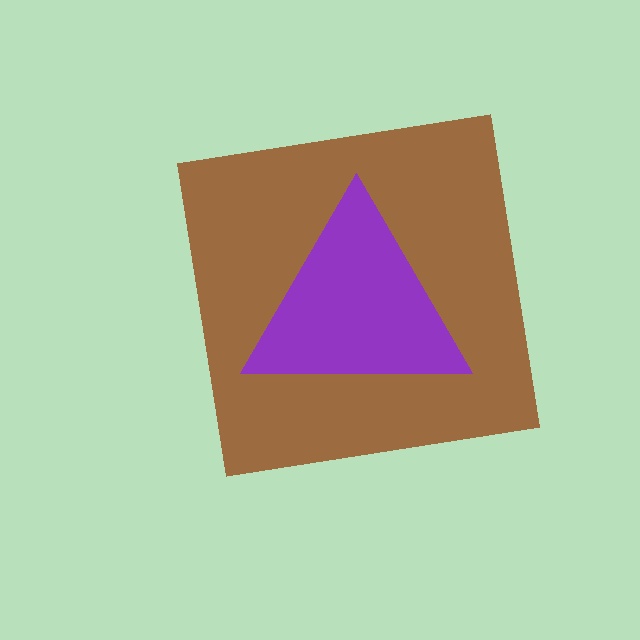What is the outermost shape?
The brown square.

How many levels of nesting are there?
2.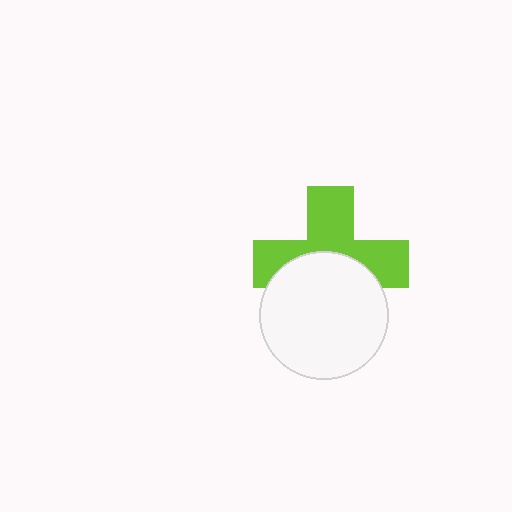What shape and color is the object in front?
The object in front is a white circle.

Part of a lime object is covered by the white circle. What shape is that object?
It is a cross.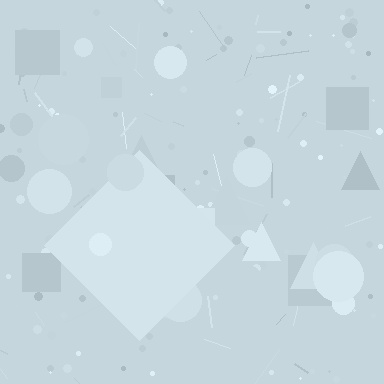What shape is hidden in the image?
A diamond is hidden in the image.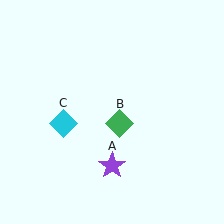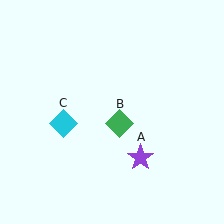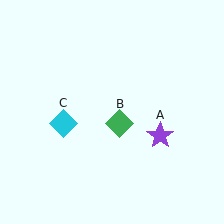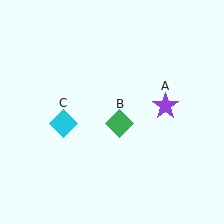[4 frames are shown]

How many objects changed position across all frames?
1 object changed position: purple star (object A).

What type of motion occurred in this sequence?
The purple star (object A) rotated counterclockwise around the center of the scene.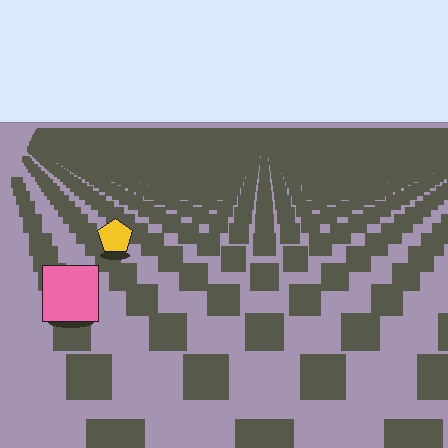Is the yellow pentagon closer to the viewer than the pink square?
No. The pink square is closer — you can tell from the texture gradient: the ground texture is coarser near it.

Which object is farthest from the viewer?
The yellow pentagon is farthest from the viewer. It appears smaller and the ground texture around it is denser.